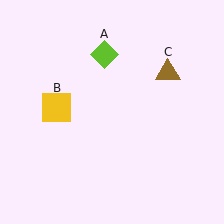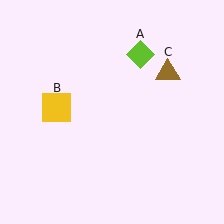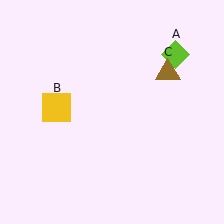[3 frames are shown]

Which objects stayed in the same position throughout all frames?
Yellow square (object B) and brown triangle (object C) remained stationary.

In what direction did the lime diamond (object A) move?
The lime diamond (object A) moved right.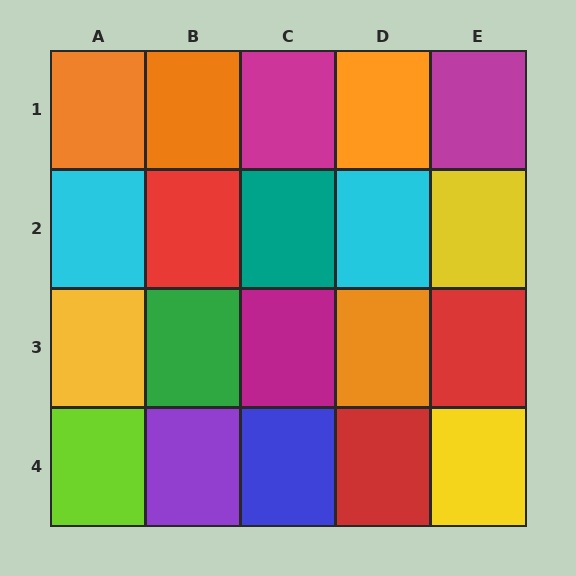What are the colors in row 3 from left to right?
Yellow, green, magenta, orange, red.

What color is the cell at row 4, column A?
Lime.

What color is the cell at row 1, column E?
Magenta.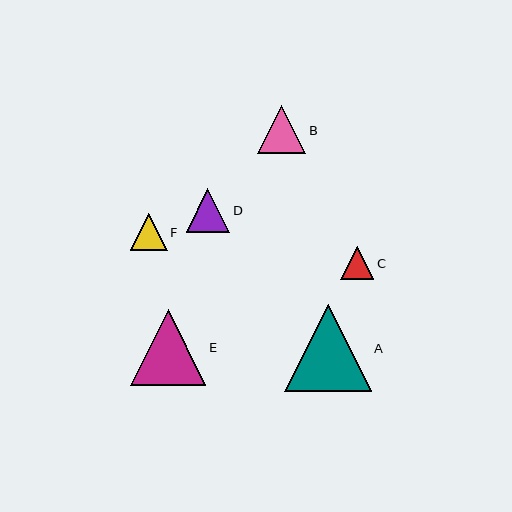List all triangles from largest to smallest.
From largest to smallest: A, E, B, D, F, C.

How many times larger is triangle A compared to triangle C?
Triangle A is approximately 2.6 times the size of triangle C.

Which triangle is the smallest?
Triangle C is the smallest with a size of approximately 33 pixels.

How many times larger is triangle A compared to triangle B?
Triangle A is approximately 1.8 times the size of triangle B.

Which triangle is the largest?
Triangle A is the largest with a size of approximately 87 pixels.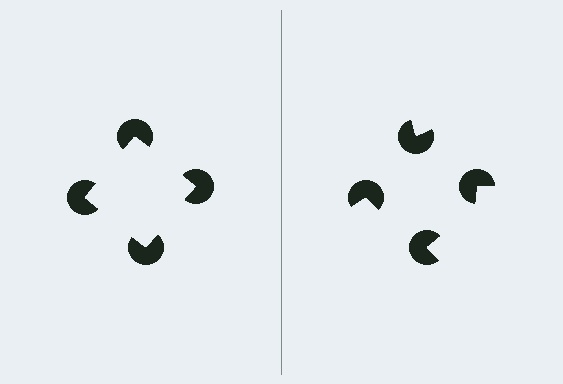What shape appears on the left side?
An illusory square.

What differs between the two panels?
The pac-man discs are positioned identically on both sides; only the wedge orientations differ. On the left they align to a square; on the right they are misaligned.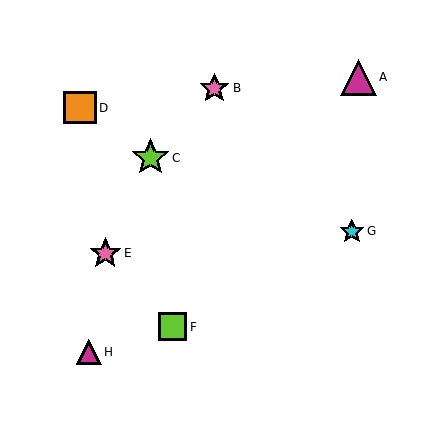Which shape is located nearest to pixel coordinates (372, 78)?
The magenta triangle (labeled A) at (359, 77) is nearest to that location.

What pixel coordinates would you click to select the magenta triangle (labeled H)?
Click at (89, 352) to select the magenta triangle H.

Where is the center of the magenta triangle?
The center of the magenta triangle is at (89, 352).